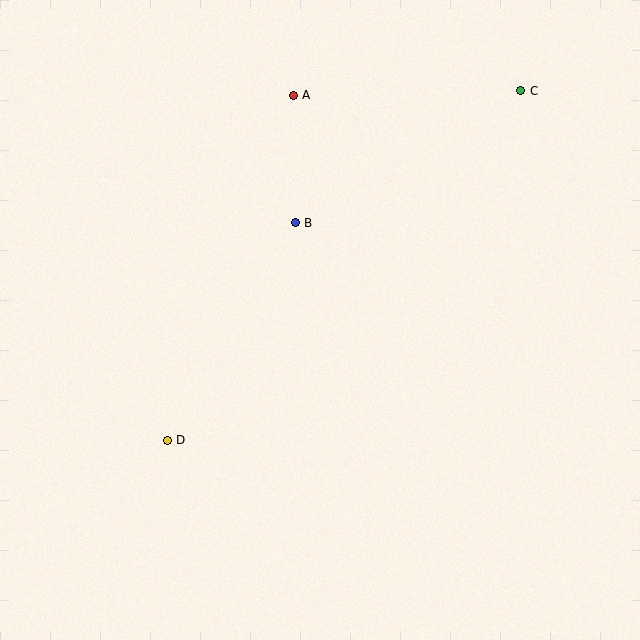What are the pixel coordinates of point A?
Point A is at (293, 95).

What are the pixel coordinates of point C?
Point C is at (521, 91).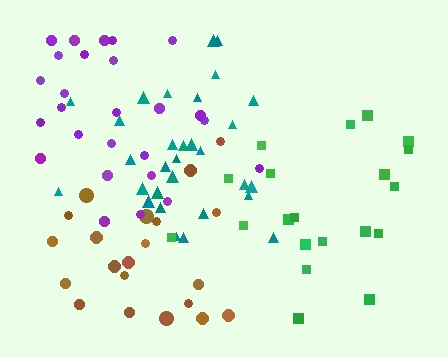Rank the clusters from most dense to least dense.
teal, brown, purple, green.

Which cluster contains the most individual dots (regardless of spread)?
Teal (30).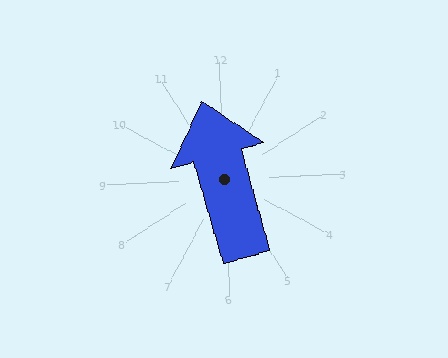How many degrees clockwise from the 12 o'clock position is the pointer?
Approximately 347 degrees.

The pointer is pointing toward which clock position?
Roughly 12 o'clock.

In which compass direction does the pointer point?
North.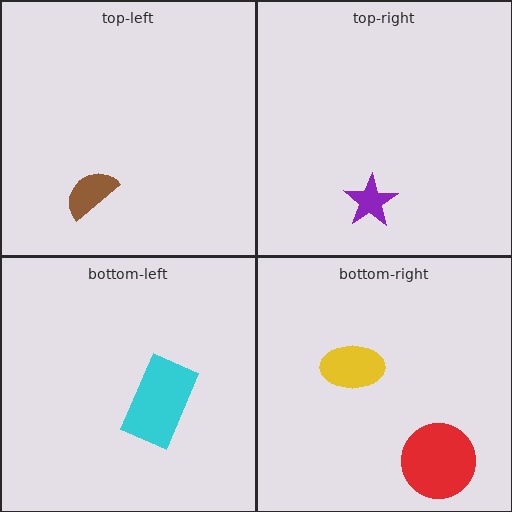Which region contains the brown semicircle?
The top-left region.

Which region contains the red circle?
The bottom-right region.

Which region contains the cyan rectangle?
The bottom-left region.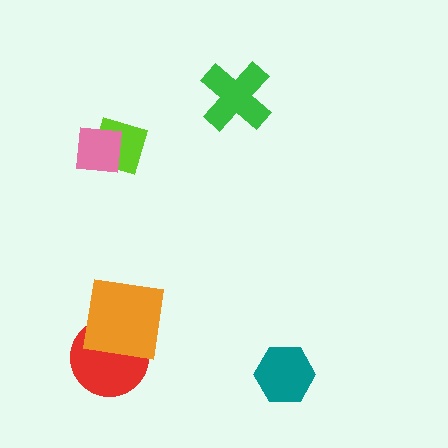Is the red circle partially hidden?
Yes, it is partially covered by another shape.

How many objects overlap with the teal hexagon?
0 objects overlap with the teal hexagon.